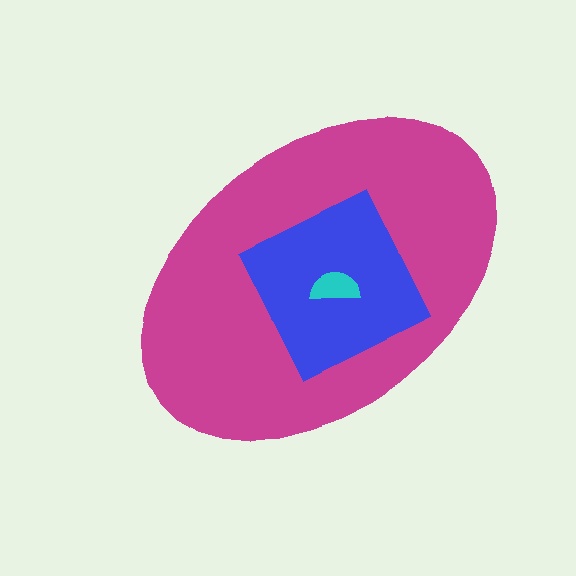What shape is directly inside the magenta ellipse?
The blue diamond.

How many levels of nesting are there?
3.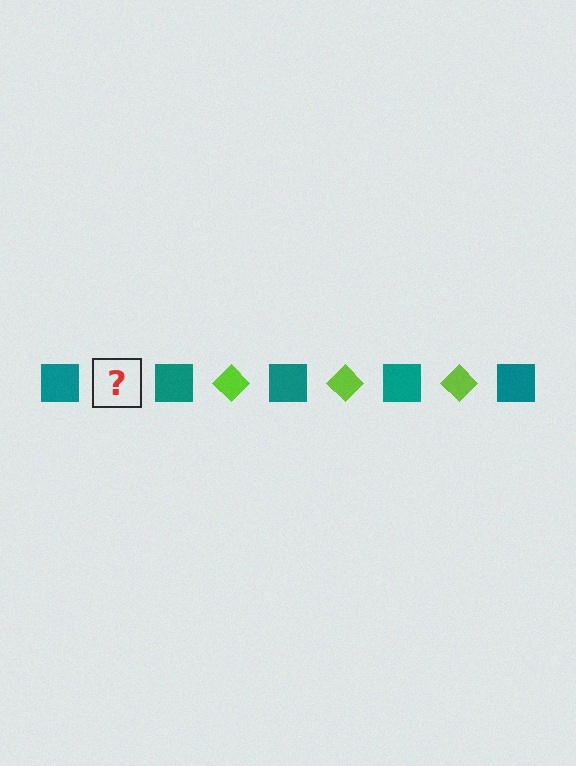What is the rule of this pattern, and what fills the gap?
The rule is that the pattern alternates between teal square and lime diamond. The gap should be filled with a lime diamond.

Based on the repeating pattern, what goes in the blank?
The blank should be a lime diamond.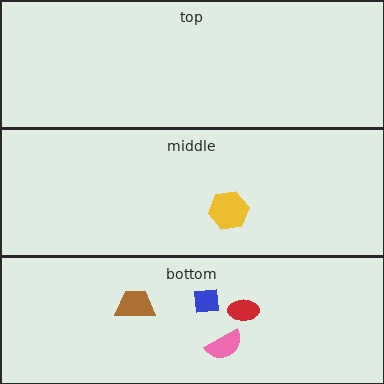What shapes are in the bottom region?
The pink semicircle, the blue square, the brown trapezoid, the red ellipse.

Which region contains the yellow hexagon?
The middle region.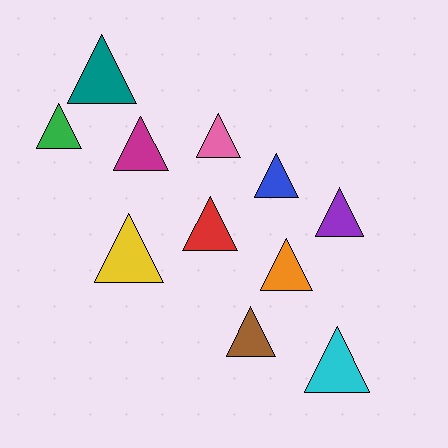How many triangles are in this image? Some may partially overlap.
There are 11 triangles.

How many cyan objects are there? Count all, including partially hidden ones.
There is 1 cyan object.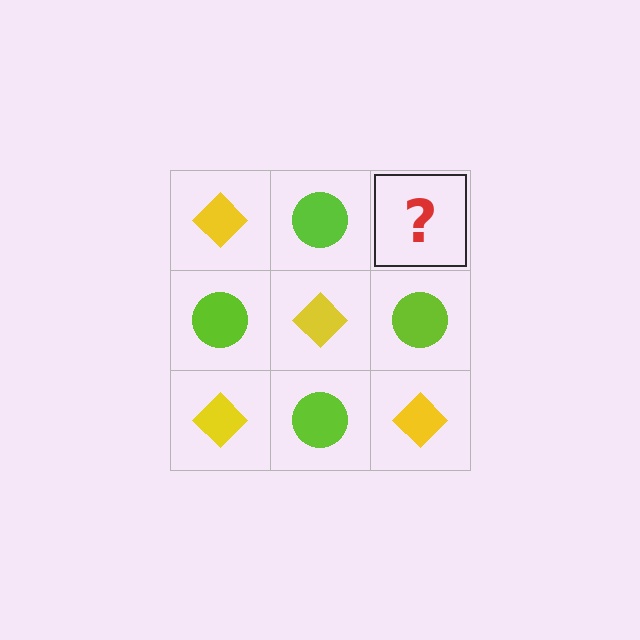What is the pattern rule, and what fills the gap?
The rule is that it alternates yellow diamond and lime circle in a checkerboard pattern. The gap should be filled with a yellow diamond.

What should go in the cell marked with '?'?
The missing cell should contain a yellow diamond.